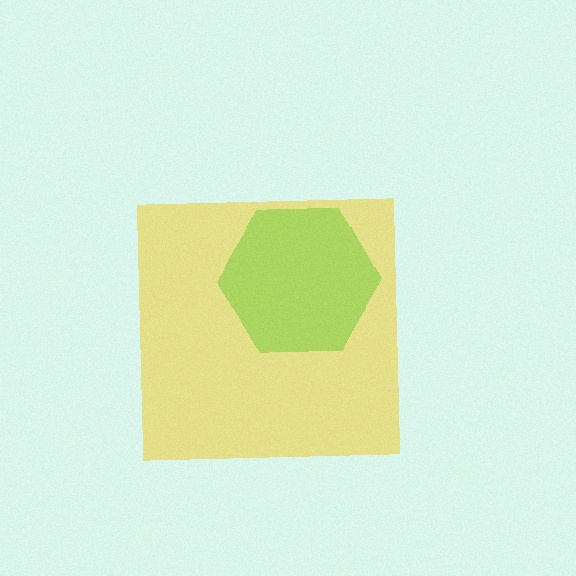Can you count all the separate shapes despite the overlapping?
Yes, there are 2 separate shapes.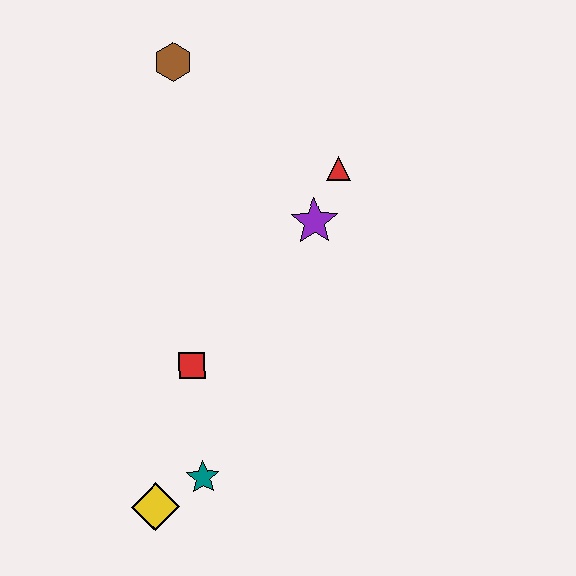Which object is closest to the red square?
The teal star is closest to the red square.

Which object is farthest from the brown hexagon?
The yellow diamond is farthest from the brown hexagon.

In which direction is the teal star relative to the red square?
The teal star is below the red square.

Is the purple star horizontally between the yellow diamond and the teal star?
No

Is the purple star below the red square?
No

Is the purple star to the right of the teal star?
Yes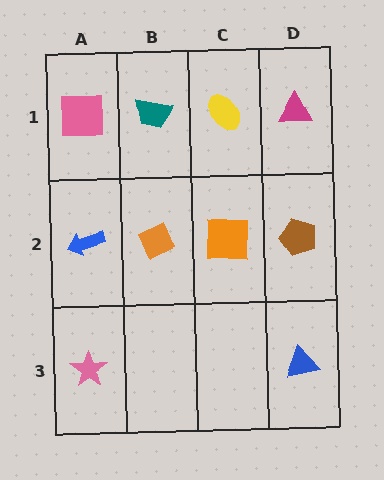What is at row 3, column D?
A blue triangle.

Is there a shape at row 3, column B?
No, that cell is empty.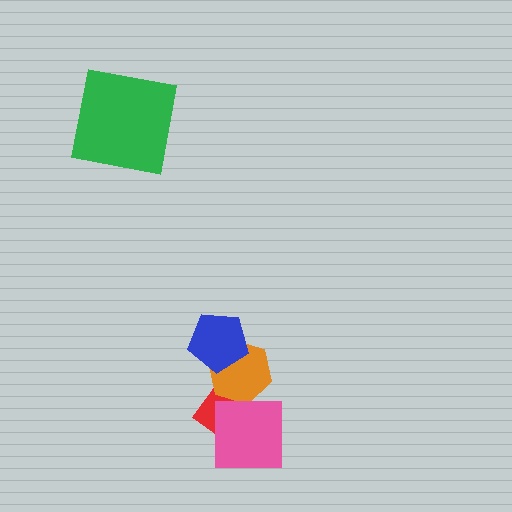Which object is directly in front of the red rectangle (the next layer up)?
The orange hexagon is directly in front of the red rectangle.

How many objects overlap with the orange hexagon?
2 objects overlap with the orange hexagon.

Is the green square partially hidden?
No, no other shape covers it.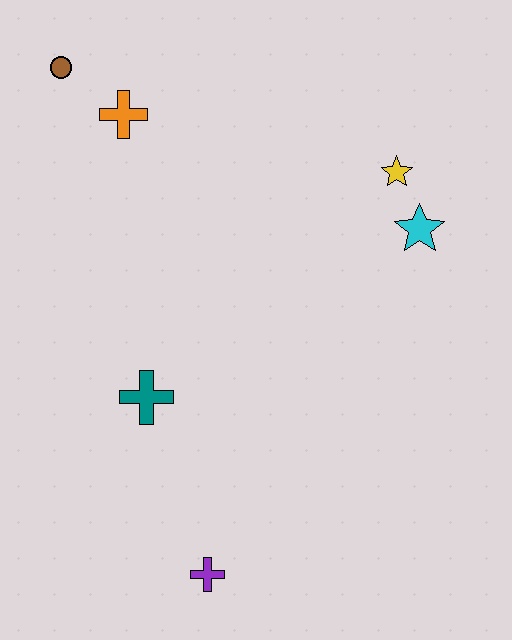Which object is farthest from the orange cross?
The purple cross is farthest from the orange cross.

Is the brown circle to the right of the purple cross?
No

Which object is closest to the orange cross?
The brown circle is closest to the orange cross.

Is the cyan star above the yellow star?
No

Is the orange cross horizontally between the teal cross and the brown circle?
Yes